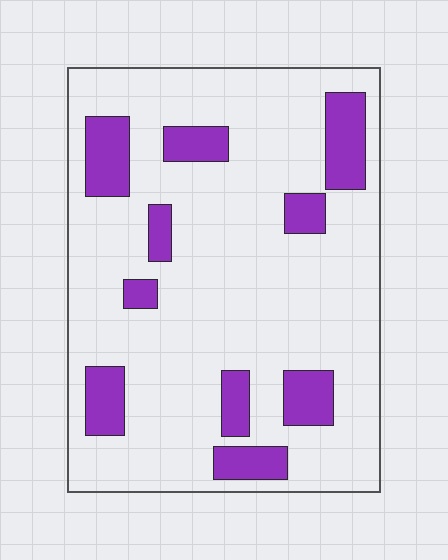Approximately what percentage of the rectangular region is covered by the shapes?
Approximately 20%.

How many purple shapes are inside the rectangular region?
10.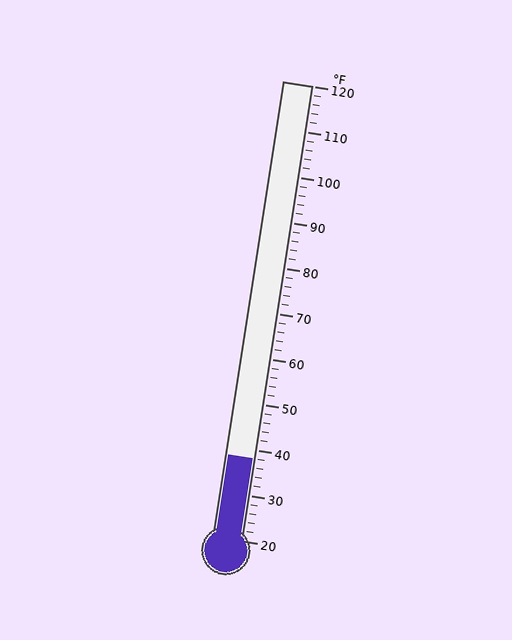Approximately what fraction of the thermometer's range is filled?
The thermometer is filled to approximately 20% of its range.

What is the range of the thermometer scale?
The thermometer scale ranges from 20°F to 120°F.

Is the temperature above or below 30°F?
The temperature is above 30°F.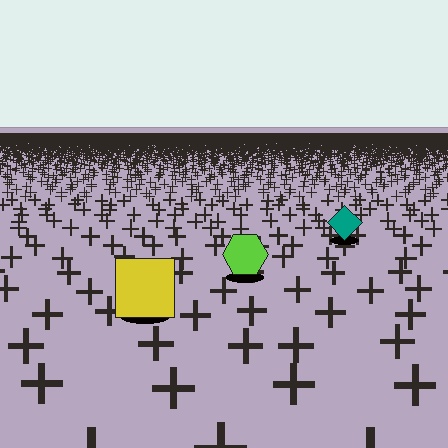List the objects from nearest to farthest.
From nearest to farthest: the yellow square, the lime hexagon, the teal diamond.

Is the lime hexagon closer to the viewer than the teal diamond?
Yes. The lime hexagon is closer — you can tell from the texture gradient: the ground texture is coarser near it.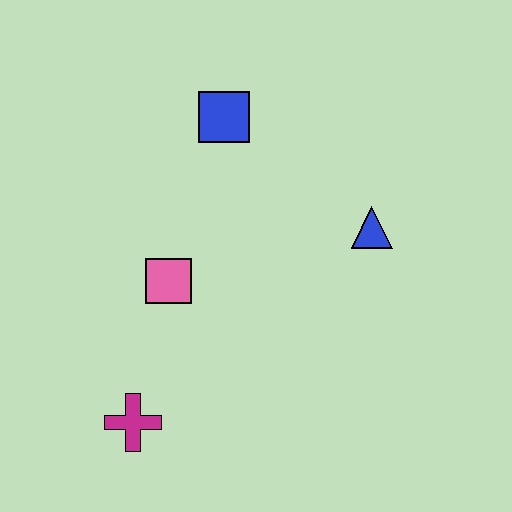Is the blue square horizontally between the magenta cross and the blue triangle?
Yes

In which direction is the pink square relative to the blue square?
The pink square is below the blue square.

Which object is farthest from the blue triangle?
The magenta cross is farthest from the blue triangle.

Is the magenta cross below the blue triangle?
Yes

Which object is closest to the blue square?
The pink square is closest to the blue square.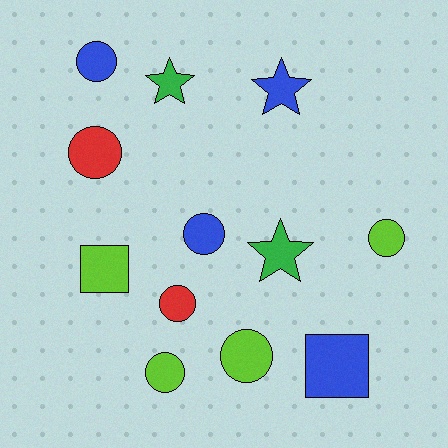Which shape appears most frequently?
Circle, with 7 objects.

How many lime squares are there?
There is 1 lime square.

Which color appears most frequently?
Lime, with 4 objects.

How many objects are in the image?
There are 12 objects.